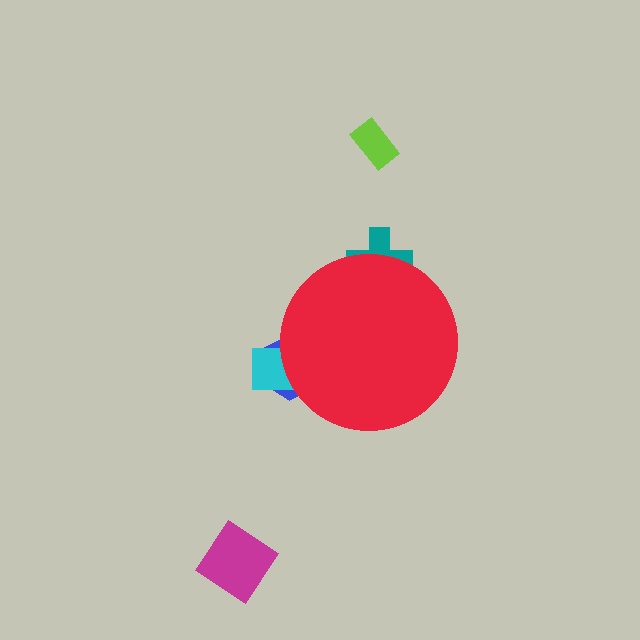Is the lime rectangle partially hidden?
No, the lime rectangle is fully visible.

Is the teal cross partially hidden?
Yes, the teal cross is partially hidden behind the red circle.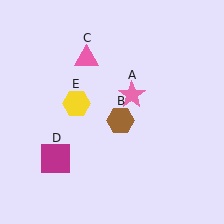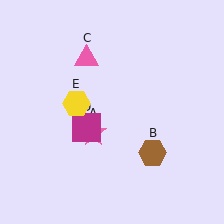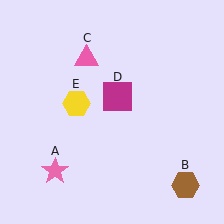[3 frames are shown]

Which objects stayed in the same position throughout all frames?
Pink triangle (object C) and yellow hexagon (object E) remained stationary.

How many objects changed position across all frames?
3 objects changed position: pink star (object A), brown hexagon (object B), magenta square (object D).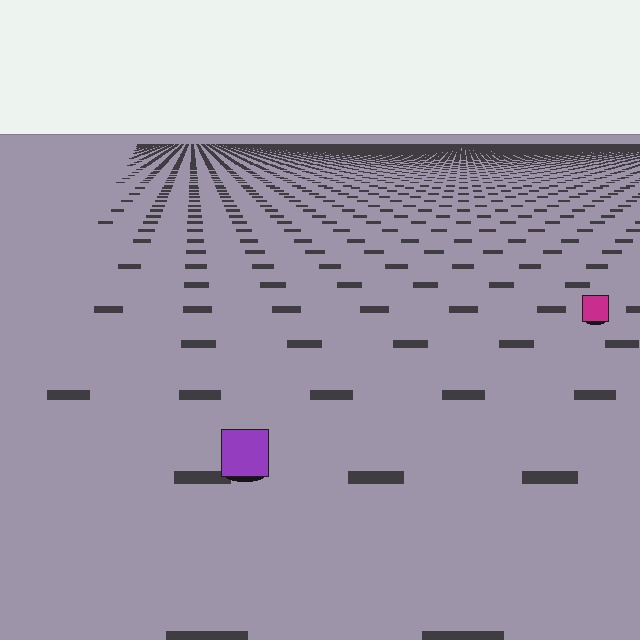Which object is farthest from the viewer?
The magenta square is farthest from the viewer. It appears smaller and the ground texture around it is denser.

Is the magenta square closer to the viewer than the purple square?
No. The purple square is closer — you can tell from the texture gradient: the ground texture is coarser near it.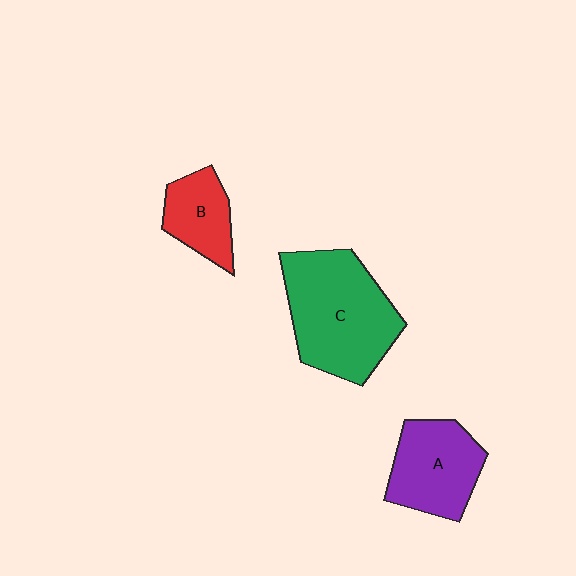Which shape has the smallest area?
Shape B (red).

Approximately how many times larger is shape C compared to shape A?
Approximately 1.5 times.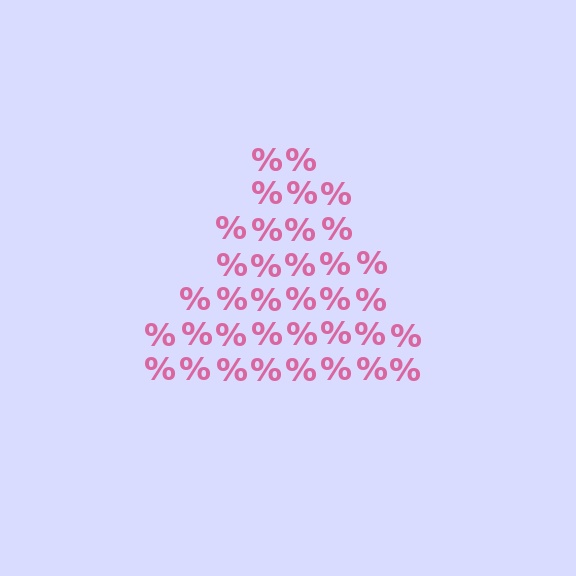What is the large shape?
The large shape is a triangle.